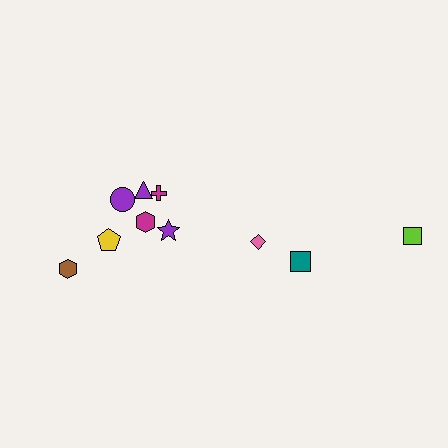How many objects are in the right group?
There are 3 objects.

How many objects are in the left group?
There are 7 objects.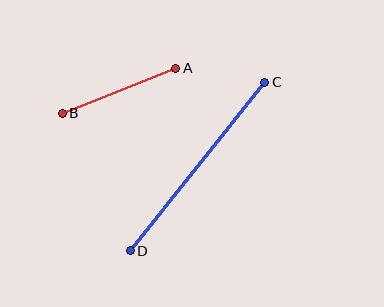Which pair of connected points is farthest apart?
Points C and D are farthest apart.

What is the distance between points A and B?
The distance is approximately 122 pixels.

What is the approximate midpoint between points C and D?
The midpoint is at approximately (198, 166) pixels.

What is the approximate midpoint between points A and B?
The midpoint is at approximately (119, 91) pixels.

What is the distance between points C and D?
The distance is approximately 216 pixels.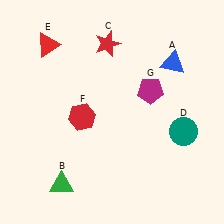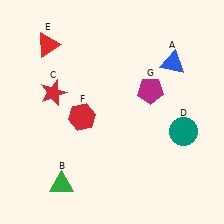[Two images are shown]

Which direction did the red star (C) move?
The red star (C) moved left.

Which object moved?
The red star (C) moved left.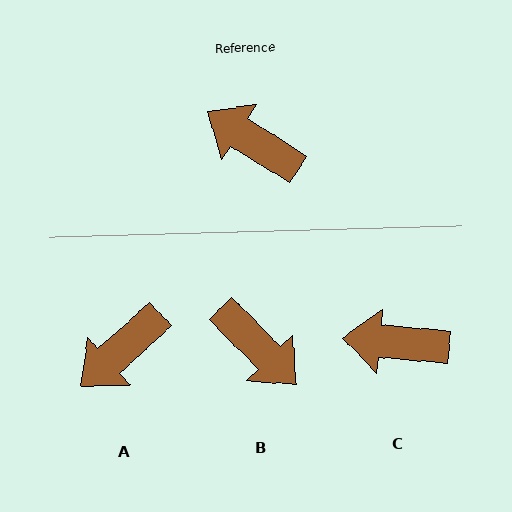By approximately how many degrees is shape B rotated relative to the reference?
Approximately 167 degrees counter-clockwise.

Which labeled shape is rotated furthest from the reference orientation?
B, about 167 degrees away.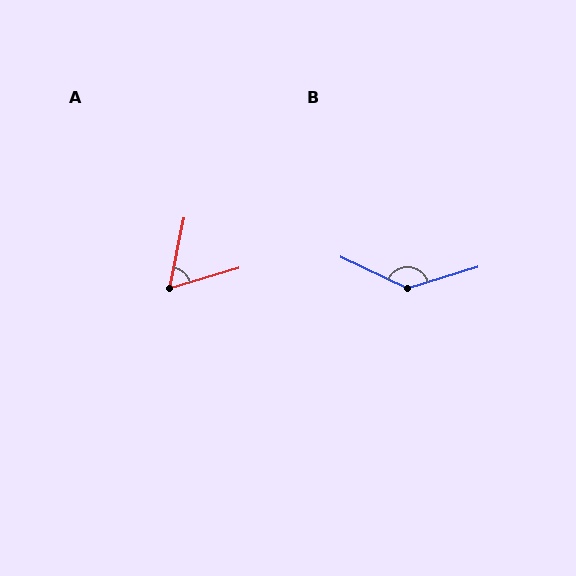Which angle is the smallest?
A, at approximately 62 degrees.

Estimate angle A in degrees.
Approximately 62 degrees.